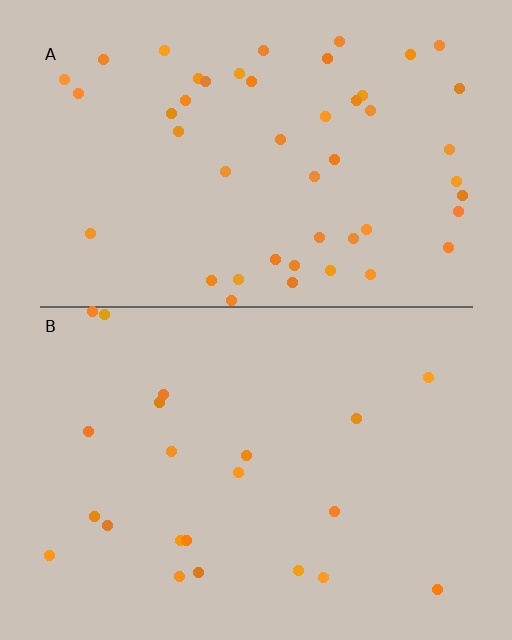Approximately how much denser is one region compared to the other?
Approximately 2.2× — region A over region B.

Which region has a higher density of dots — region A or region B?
A (the top).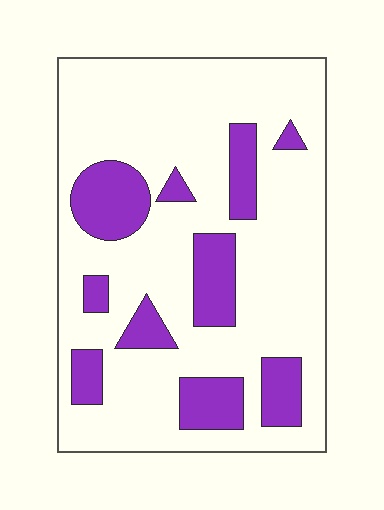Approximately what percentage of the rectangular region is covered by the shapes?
Approximately 25%.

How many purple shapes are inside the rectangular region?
10.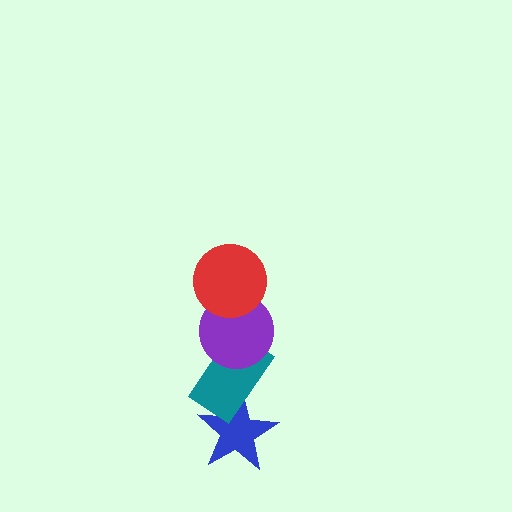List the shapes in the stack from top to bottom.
From top to bottom: the red circle, the purple circle, the teal rectangle, the blue star.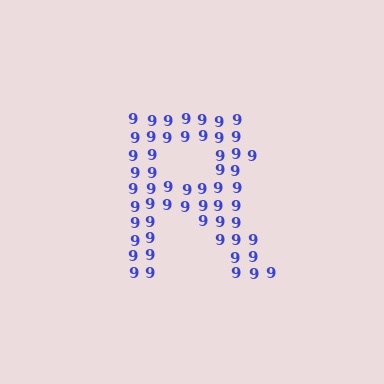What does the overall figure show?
The overall figure shows the letter R.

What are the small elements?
The small elements are digit 9's.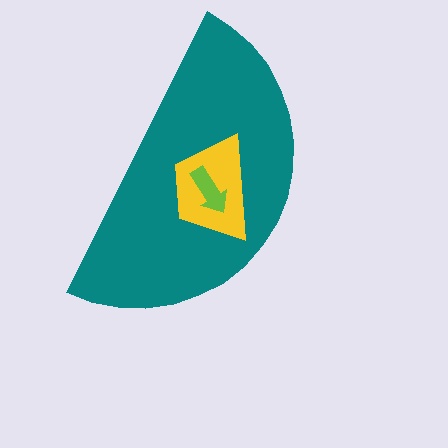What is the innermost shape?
The lime arrow.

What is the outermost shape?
The teal semicircle.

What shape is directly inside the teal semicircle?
The yellow trapezoid.